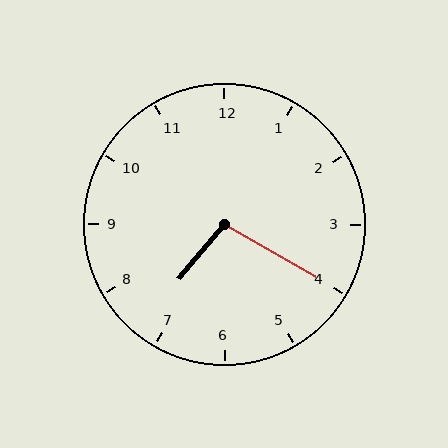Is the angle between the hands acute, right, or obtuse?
It is obtuse.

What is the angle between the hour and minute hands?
Approximately 100 degrees.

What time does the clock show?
7:20.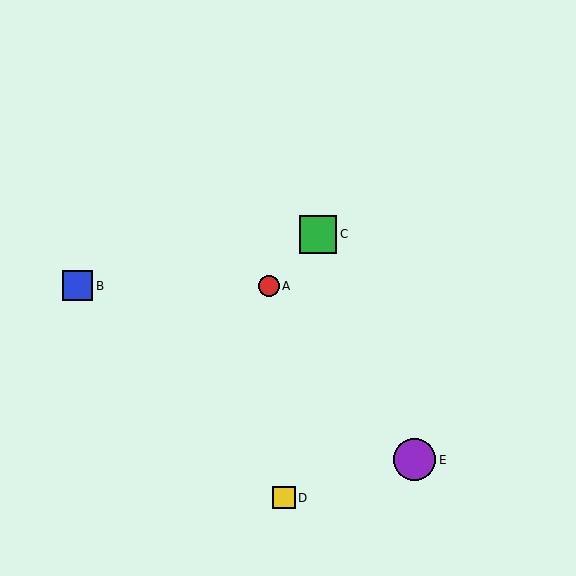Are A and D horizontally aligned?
No, A is at y≈286 and D is at y≈498.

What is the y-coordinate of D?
Object D is at y≈498.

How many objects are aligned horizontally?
2 objects (A, B) are aligned horizontally.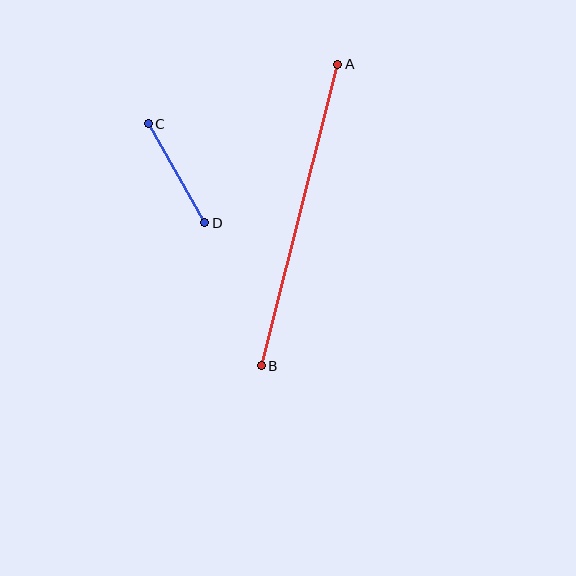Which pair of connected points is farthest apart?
Points A and B are farthest apart.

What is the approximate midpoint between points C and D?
The midpoint is at approximately (176, 173) pixels.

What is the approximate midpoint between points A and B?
The midpoint is at approximately (299, 215) pixels.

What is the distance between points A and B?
The distance is approximately 311 pixels.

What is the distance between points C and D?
The distance is approximately 114 pixels.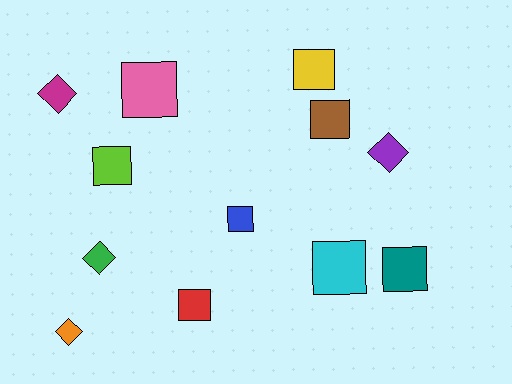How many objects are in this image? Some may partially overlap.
There are 12 objects.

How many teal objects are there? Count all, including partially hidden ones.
There is 1 teal object.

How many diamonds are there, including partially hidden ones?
There are 4 diamonds.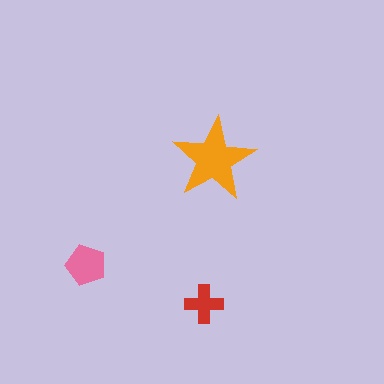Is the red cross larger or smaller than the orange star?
Smaller.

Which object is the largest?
The orange star.